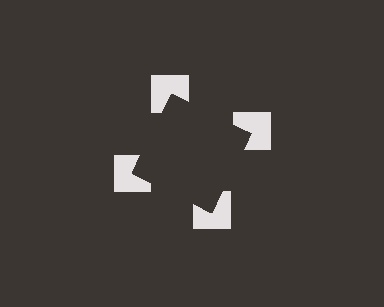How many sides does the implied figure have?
4 sides.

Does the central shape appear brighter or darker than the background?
It typically appears slightly darker than the background, even though no actual brightness change is drawn.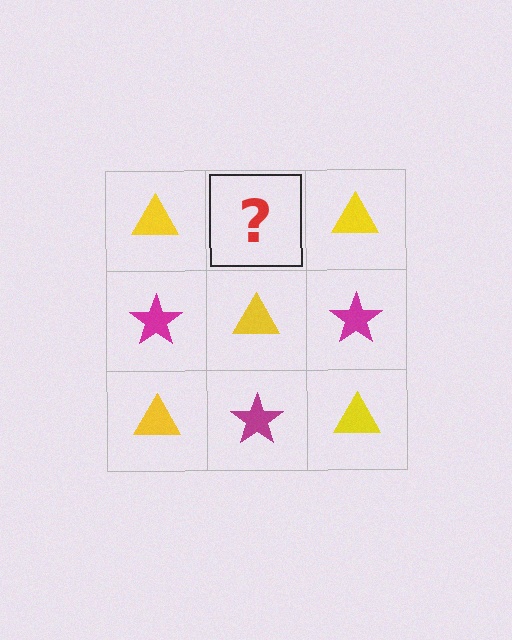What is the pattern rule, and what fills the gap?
The rule is that it alternates yellow triangle and magenta star in a checkerboard pattern. The gap should be filled with a magenta star.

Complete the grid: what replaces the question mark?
The question mark should be replaced with a magenta star.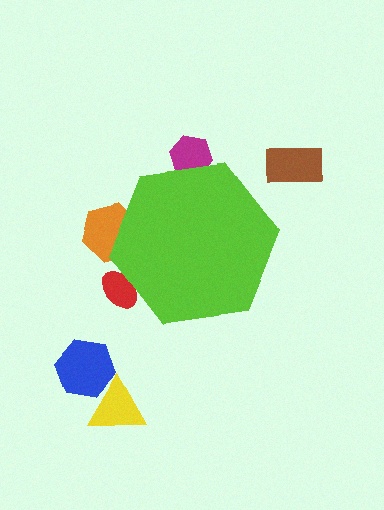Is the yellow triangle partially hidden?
No, the yellow triangle is fully visible.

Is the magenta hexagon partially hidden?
Yes, the magenta hexagon is partially hidden behind the lime hexagon.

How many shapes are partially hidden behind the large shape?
3 shapes are partially hidden.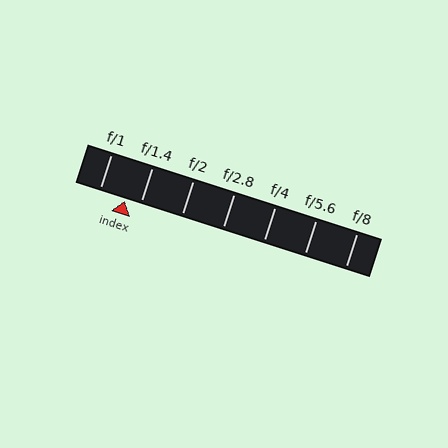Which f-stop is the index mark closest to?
The index mark is closest to f/1.4.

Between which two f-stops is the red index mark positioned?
The index mark is between f/1 and f/1.4.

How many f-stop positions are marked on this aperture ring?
There are 7 f-stop positions marked.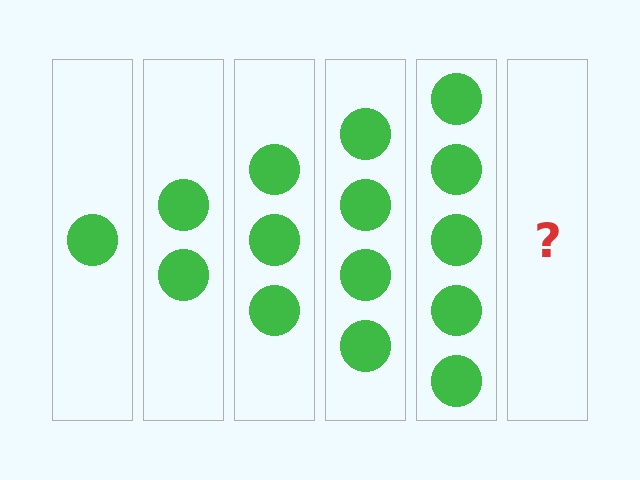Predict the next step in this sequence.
The next step is 6 circles.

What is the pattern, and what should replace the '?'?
The pattern is that each step adds one more circle. The '?' should be 6 circles.